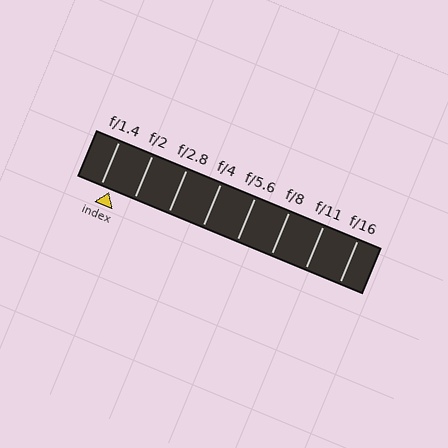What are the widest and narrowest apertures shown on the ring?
The widest aperture shown is f/1.4 and the narrowest is f/16.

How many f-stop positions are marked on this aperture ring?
There are 8 f-stop positions marked.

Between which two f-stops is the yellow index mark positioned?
The index mark is between f/1.4 and f/2.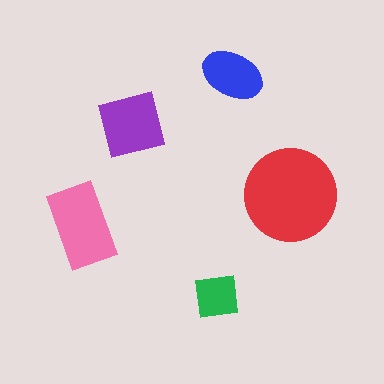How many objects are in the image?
There are 5 objects in the image.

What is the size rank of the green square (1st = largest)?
5th.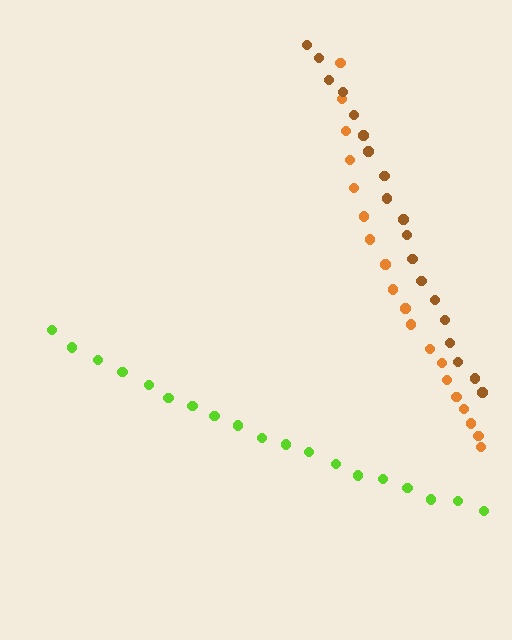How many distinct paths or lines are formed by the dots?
There are 3 distinct paths.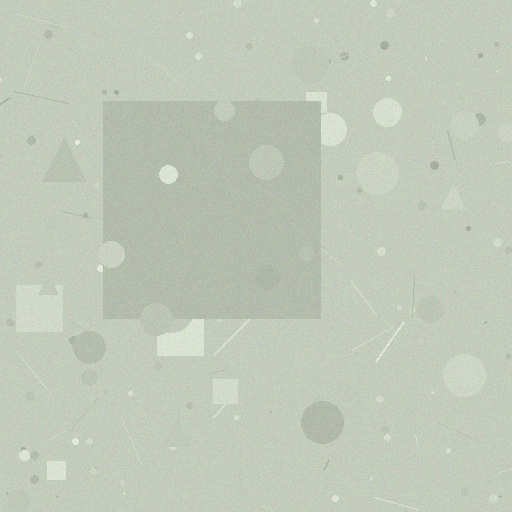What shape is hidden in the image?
A square is hidden in the image.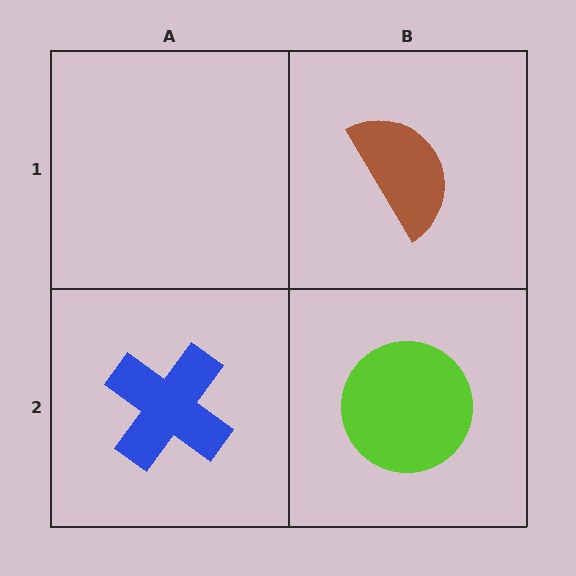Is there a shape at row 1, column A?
No, that cell is empty.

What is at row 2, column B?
A lime circle.